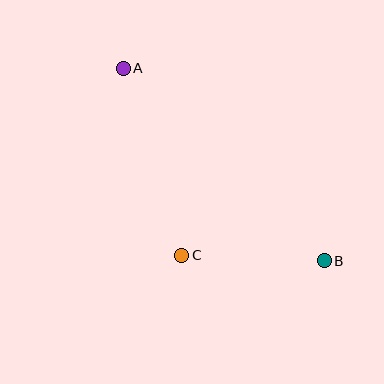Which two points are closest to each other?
Points B and C are closest to each other.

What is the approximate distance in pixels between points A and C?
The distance between A and C is approximately 196 pixels.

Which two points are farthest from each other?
Points A and B are farthest from each other.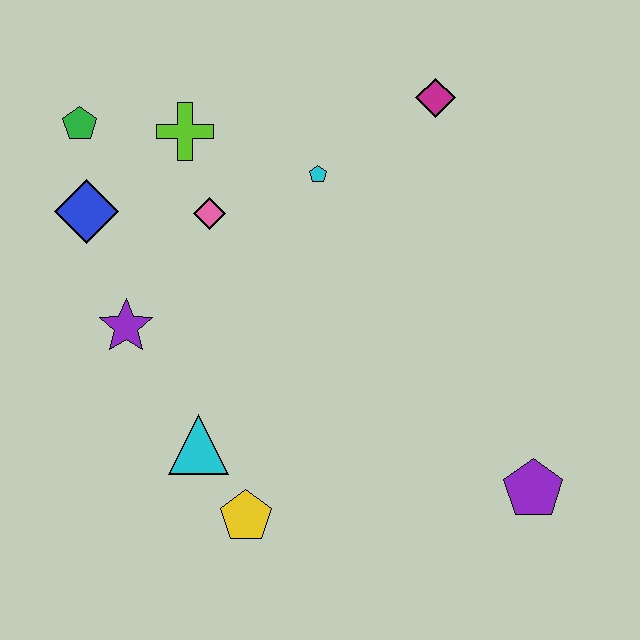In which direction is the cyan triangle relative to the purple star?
The cyan triangle is below the purple star.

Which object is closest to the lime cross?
The pink diamond is closest to the lime cross.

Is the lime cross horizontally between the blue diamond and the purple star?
No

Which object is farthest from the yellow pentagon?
The magenta diamond is farthest from the yellow pentagon.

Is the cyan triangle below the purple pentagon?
No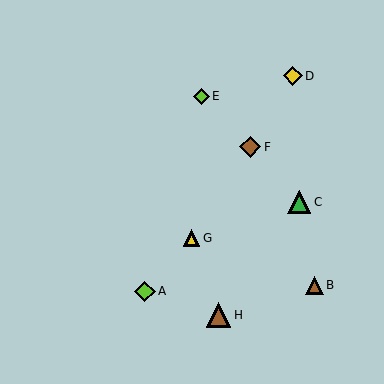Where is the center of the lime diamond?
The center of the lime diamond is at (201, 96).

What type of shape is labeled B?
Shape B is a brown triangle.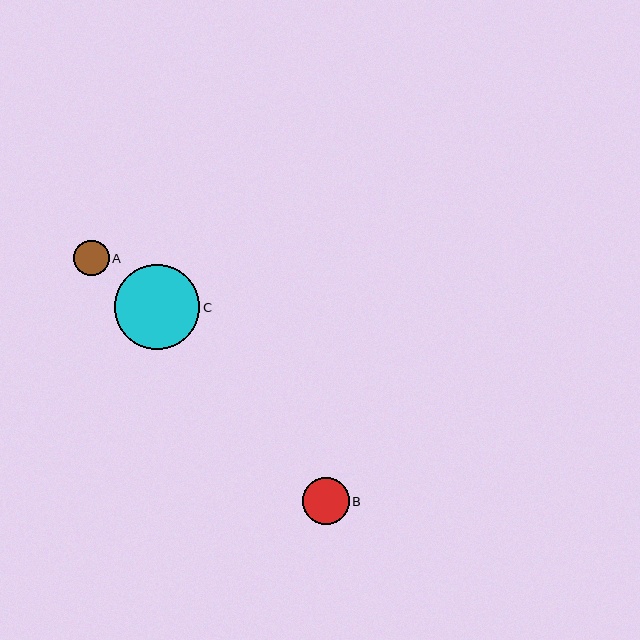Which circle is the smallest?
Circle A is the smallest with a size of approximately 36 pixels.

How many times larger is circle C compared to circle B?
Circle C is approximately 1.8 times the size of circle B.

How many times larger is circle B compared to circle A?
Circle B is approximately 1.3 times the size of circle A.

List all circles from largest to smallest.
From largest to smallest: C, B, A.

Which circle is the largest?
Circle C is the largest with a size of approximately 85 pixels.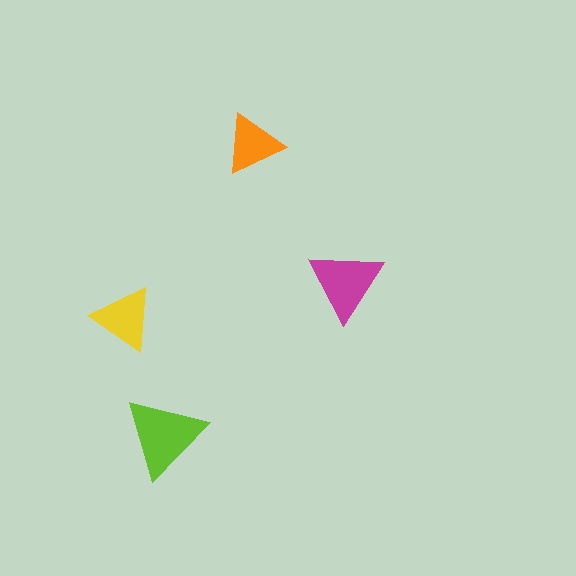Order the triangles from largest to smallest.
the lime one, the magenta one, the yellow one, the orange one.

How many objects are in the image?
There are 4 objects in the image.